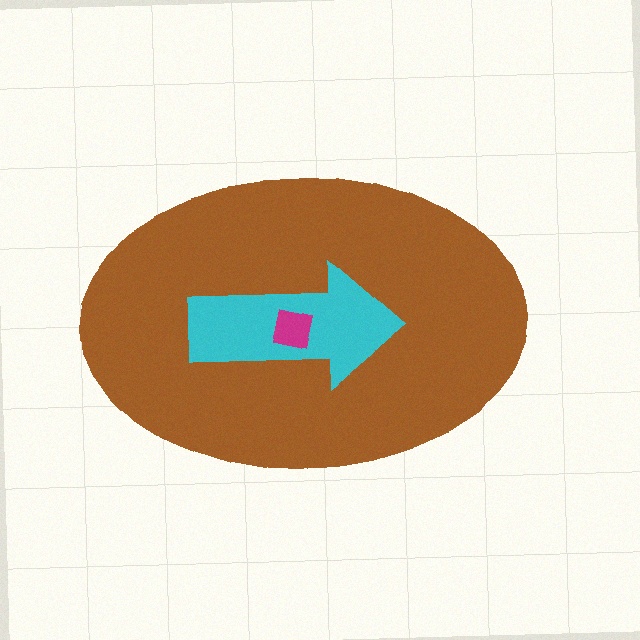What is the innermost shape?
The magenta square.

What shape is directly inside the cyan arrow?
The magenta square.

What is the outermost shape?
The brown ellipse.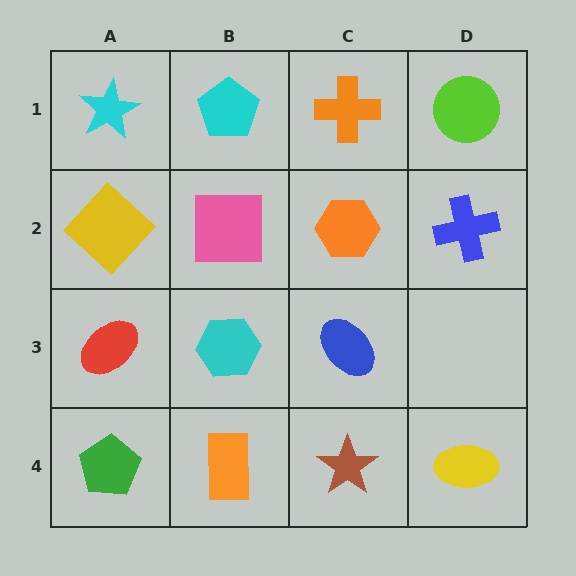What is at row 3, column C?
A blue ellipse.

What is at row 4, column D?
A yellow ellipse.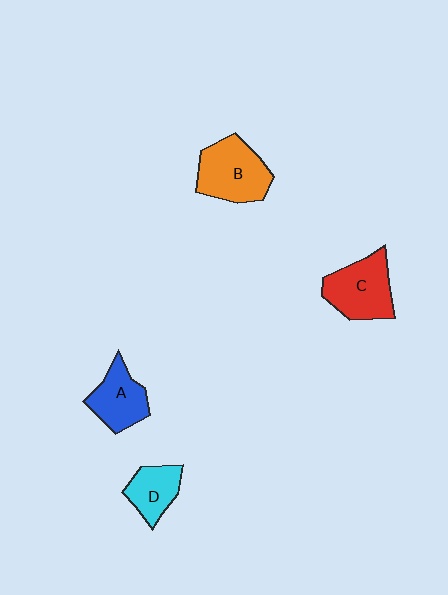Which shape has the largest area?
Shape B (orange).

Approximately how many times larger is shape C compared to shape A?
Approximately 1.3 times.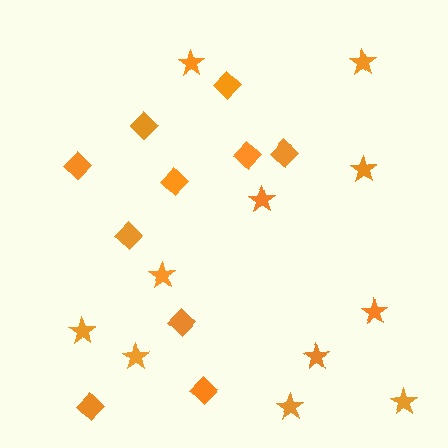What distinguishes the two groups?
There are 2 groups: one group of diamonds (10) and one group of stars (11).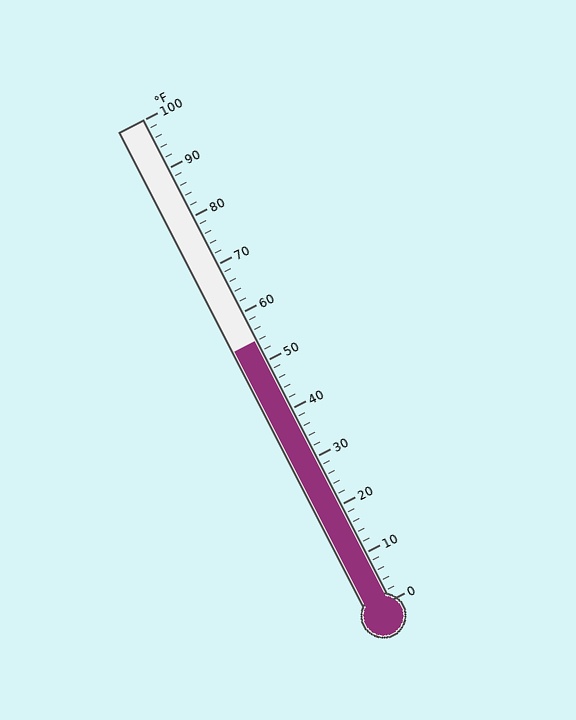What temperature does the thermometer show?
The thermometer shows approximately 54°F.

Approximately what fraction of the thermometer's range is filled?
The thermometer is filled to approximately 55% of its range.